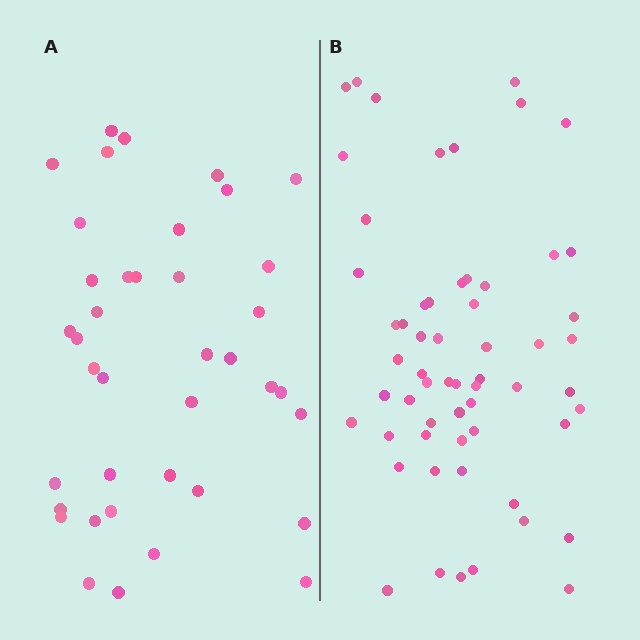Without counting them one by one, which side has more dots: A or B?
Region B (the right region) has more dots.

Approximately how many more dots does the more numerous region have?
Region B has approximately 20 more dots than region A.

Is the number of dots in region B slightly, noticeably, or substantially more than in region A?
Region B has substantially more. The ratio is roughly 1.5 to 1.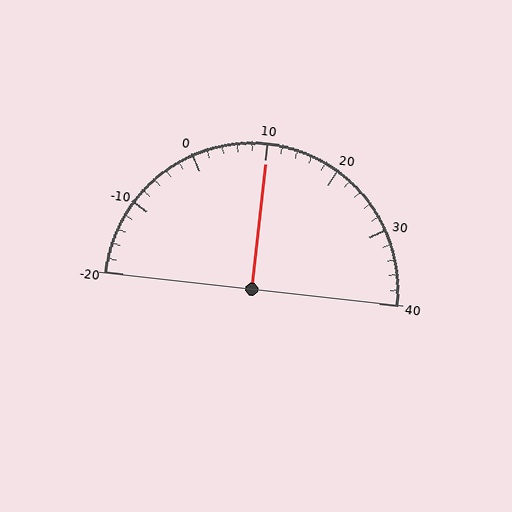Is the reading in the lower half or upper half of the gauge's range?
The reading is in the upper half of the range (-20 to 40).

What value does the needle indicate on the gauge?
The needle indicates approximately 10.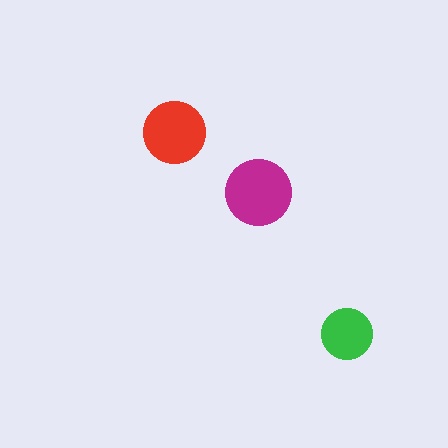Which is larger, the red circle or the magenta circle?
The magenta one.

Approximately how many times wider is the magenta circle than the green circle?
About 1.5 times wider.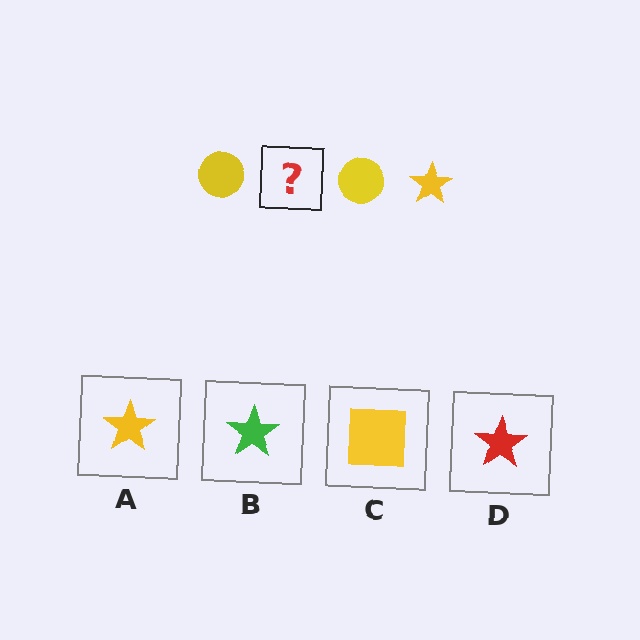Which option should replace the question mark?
Option A.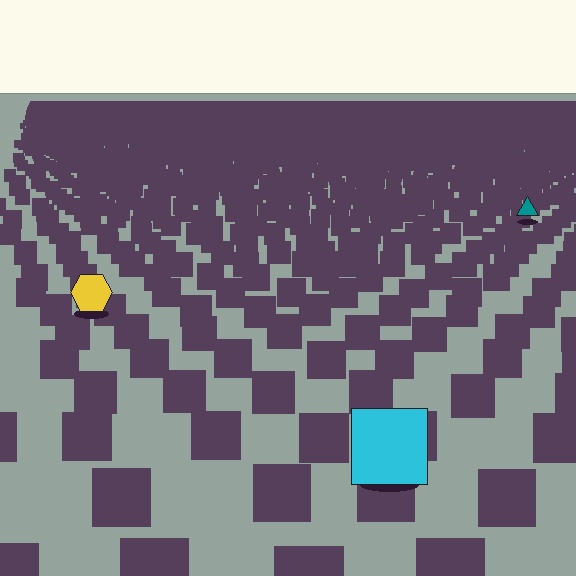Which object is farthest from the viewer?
The teal triangle is farthest from the viewer. It appears smaller and the ground texture around it is denser.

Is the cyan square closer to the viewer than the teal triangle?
Yes. The cyan square is closer — you can tell from the texture gradient: the ground texture is coarser near it.